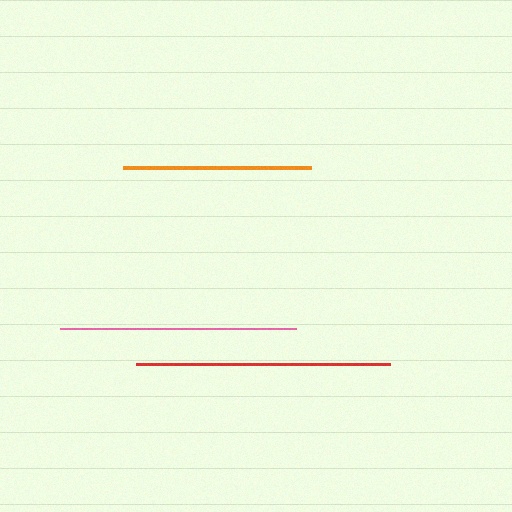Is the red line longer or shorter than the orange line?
The red line is longer than the orange line.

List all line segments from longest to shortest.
From longest to shortest: red, pink, orange.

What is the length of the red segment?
The red segment is approximately 254 pixels long.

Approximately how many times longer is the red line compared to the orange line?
The red line is approximately 1.4 times the length of the orange line.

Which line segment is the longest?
The red line is the longest at approximately 254 pixels.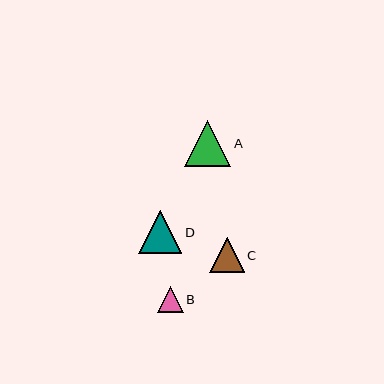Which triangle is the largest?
Triangle A is the largest with a size of approximately 46 pixels.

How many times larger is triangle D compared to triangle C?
Triangle D is approximately 1.3 times the size of triangle C.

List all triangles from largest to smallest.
From largest to smallest: A, D, C, B.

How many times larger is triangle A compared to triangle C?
Triangle A is approximately 1.3 times the size of triangle C.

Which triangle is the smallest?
Triangle B is the smallest with a size of approximately 26 pixels.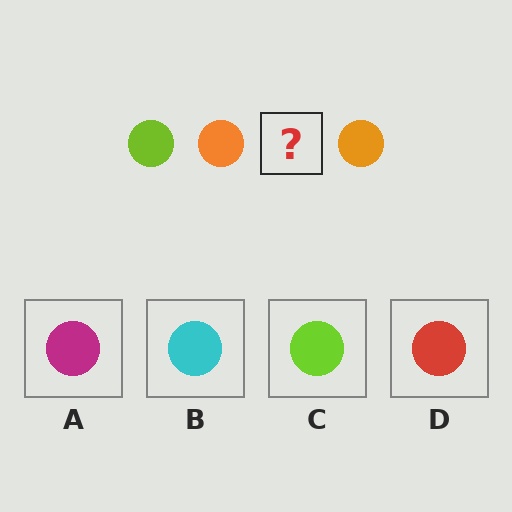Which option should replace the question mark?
Option C.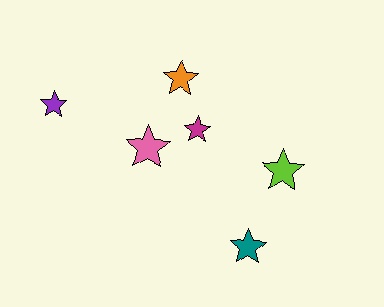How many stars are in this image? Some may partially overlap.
There are 6 stars.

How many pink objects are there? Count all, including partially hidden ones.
There is 1 pink object.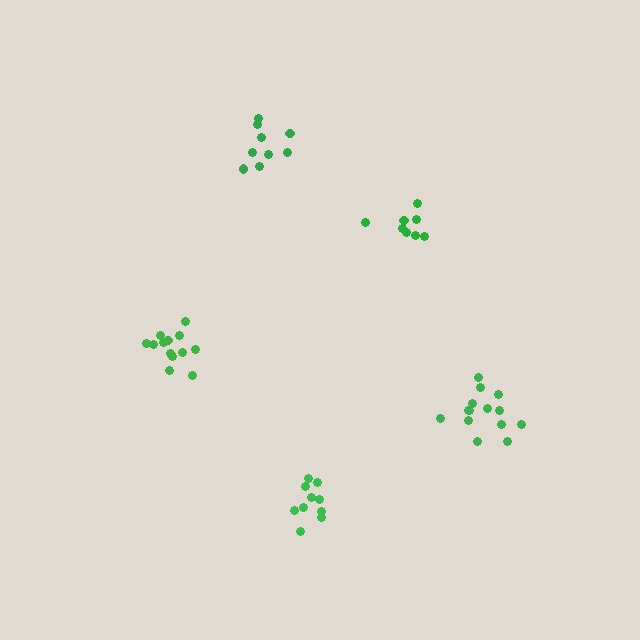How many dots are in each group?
Group 1: 9 dots, Group 2: 13 dots, Group 3: 8 dots, Group 4: 14 dots, Group 5: 10 dots (54 total).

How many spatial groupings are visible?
There are 5 spatial groupings.